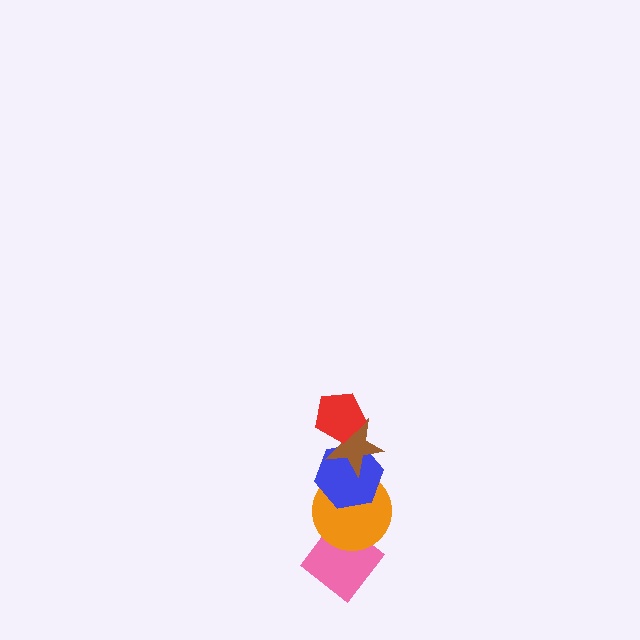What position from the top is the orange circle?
The orange circle is 4th from the top.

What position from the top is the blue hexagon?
The blue hexagon is 3rd from the top.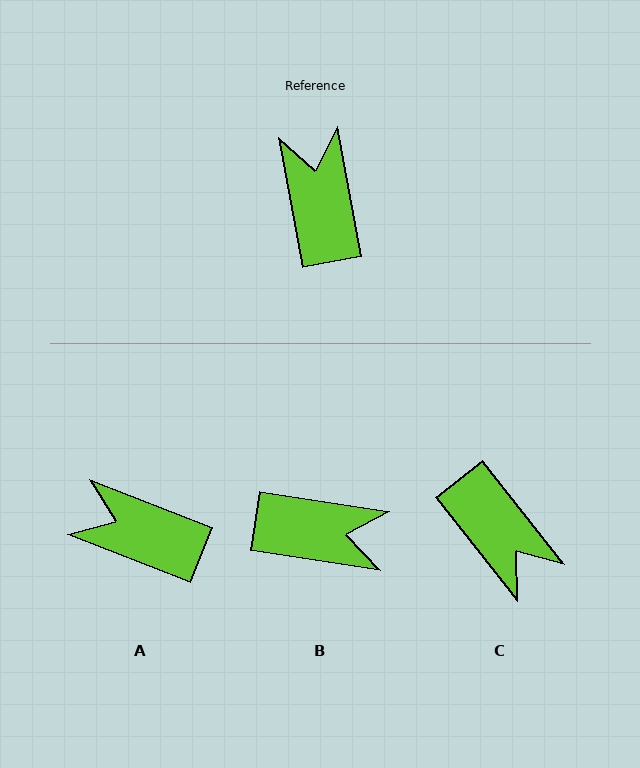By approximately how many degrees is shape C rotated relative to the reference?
Approximately 152 degrees clockwise.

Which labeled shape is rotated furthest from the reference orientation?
C, about 152 degrees away.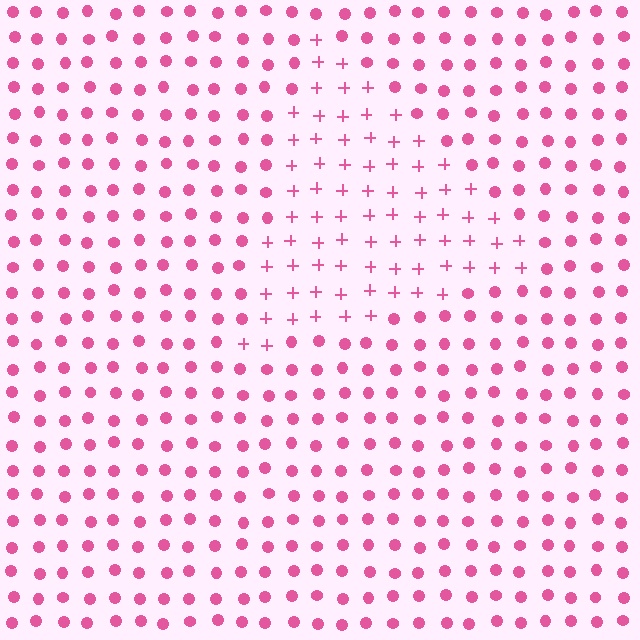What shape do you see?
I see a triangle.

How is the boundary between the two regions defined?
The boundary is defined by a change in element shape: plus signs inside vs. circles outside. All elements share the same color and spacing.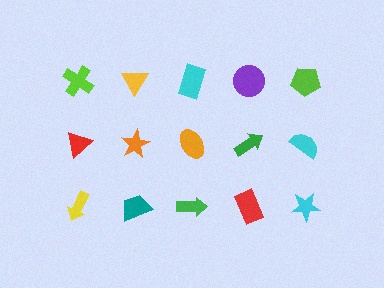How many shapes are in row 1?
5 shapes.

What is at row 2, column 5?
A cyan semicircle.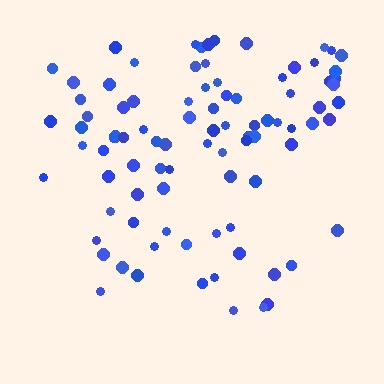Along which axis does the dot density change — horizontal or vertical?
Vertical.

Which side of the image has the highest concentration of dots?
The top.